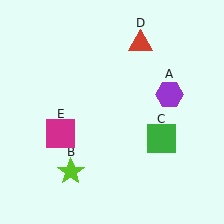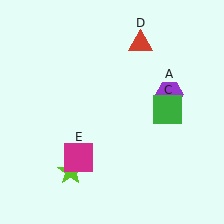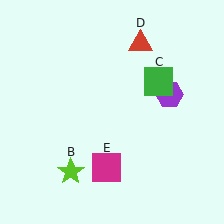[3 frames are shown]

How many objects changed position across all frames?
2 objects changed position: green square (object C), magenta square (object E).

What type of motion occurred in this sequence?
The green square (object C), magenta square (object E) rotated counterclockwise around the center of the scene.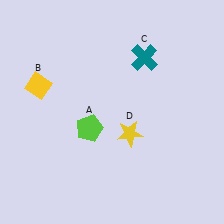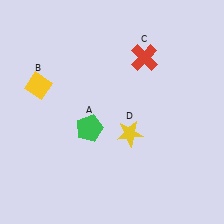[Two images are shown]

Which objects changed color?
A changed from lime to green. C changed from teal to red.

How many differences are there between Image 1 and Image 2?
There are 2 differences between the two images.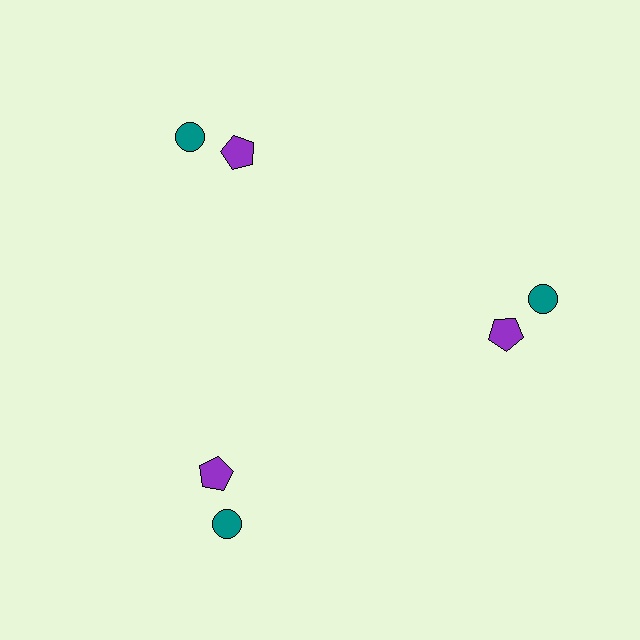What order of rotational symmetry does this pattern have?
This pattern has 3-fold rotational symmetry.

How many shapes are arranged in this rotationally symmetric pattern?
There are 6 shapes, arranged in 3 groups of 2.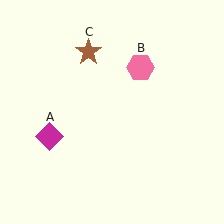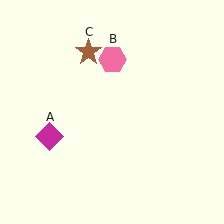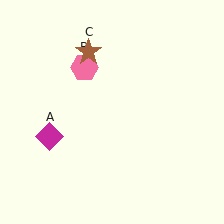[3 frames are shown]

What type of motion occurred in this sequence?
The pink hexagon (object B) rotated counterclockwise around the center of the scene.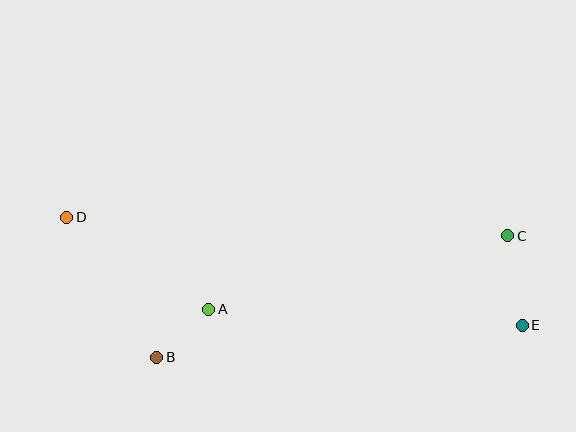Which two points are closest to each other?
Points A and B are closest to each other.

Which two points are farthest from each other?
Points D and E are farthest from each other.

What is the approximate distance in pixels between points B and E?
The distance between B and E is approximately 367 pixels.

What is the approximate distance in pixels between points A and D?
The distance between A and D is approximately 169 pixels.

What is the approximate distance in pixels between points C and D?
The distance between C and D is approximately 442 pixels.